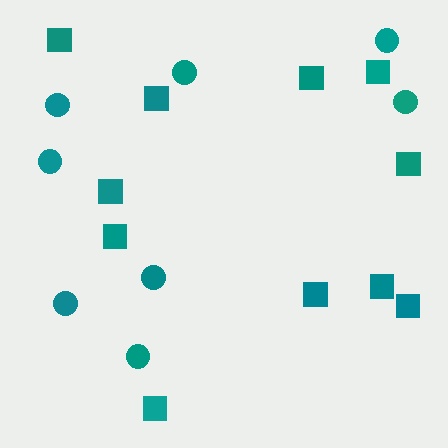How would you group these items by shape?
There are 2 groups: one group of circles (8) and one group of squares (11).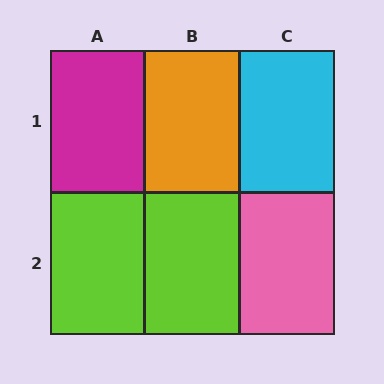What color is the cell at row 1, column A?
Magenta.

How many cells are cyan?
1 cell is cyan.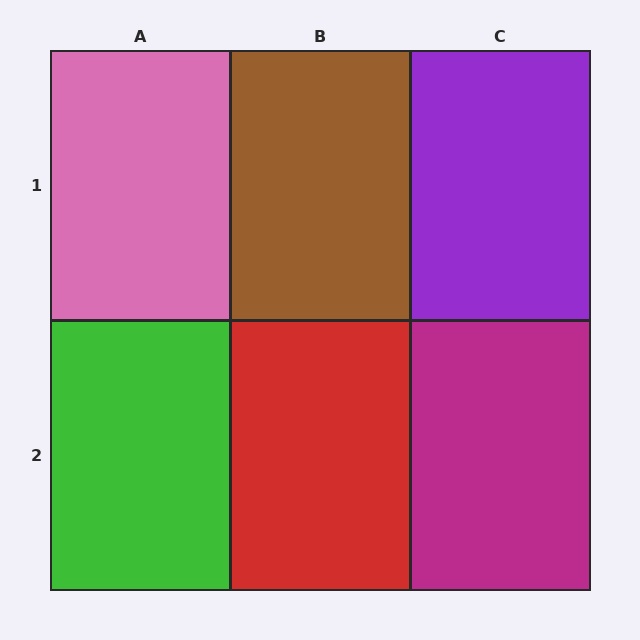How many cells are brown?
1 cell is brown.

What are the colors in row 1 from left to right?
Pink, brown, purple.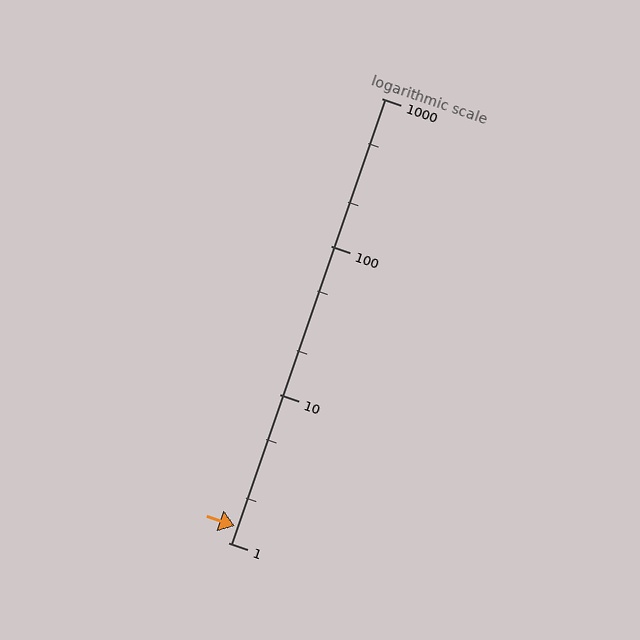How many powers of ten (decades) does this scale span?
The scale spans 3 decades, from 1 to 1000.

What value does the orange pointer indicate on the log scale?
The pointer indicates approximately 1.3.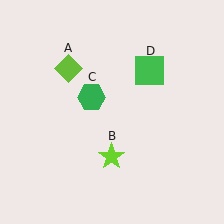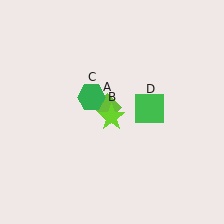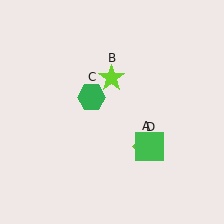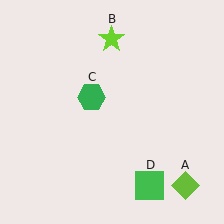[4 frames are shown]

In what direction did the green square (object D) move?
The green square (object D) moved down.